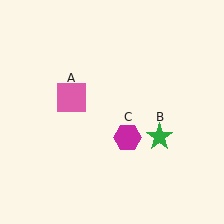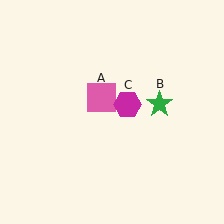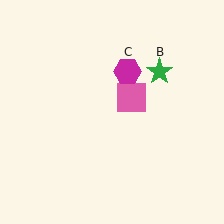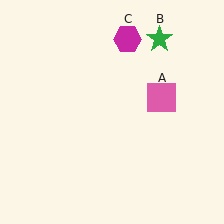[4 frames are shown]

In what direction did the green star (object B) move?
The green star (object B) moved up.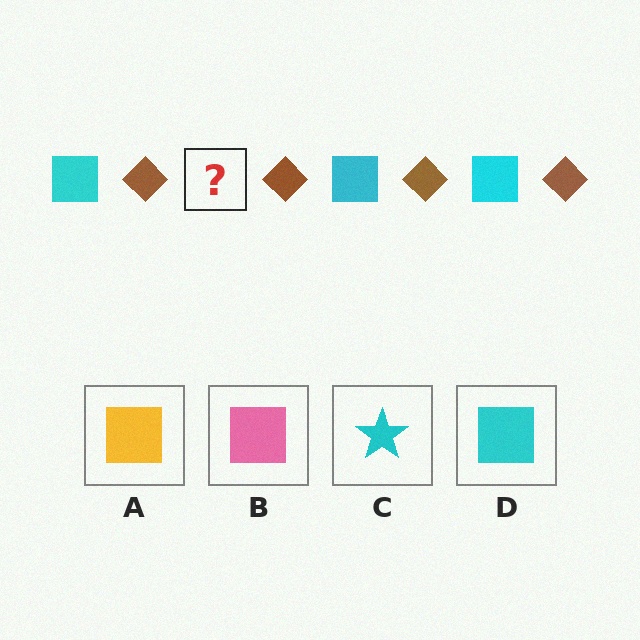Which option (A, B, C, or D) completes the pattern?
D.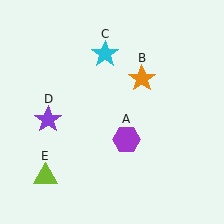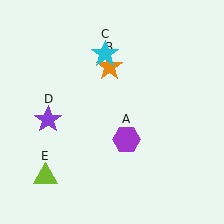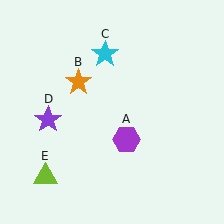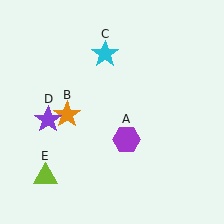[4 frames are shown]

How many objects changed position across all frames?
1 object changed position: orange star (object B).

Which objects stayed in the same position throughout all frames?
Purple hexagon (object A) and cyan star (object C) and purple star (object D) and lime triangle (object E) remained stationary.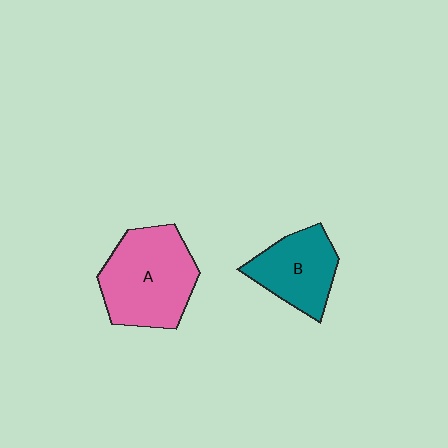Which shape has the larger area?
Shape A (pink).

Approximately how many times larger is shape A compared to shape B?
Approximately 1.5 times.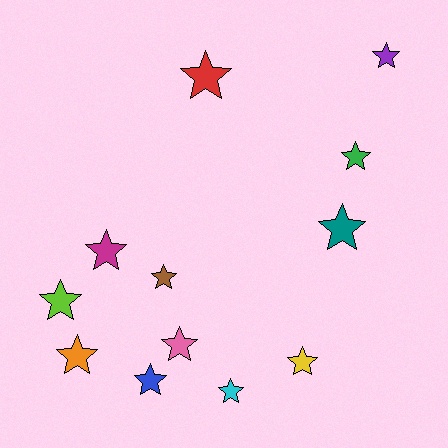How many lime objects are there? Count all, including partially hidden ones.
There is 1 lime object.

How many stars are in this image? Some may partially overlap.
There are 12 stars.